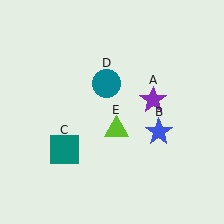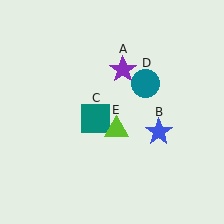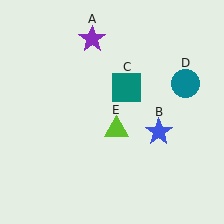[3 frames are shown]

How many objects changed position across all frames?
3 objects changed position: purple star (object A), teal square (object C), teal circle (object D).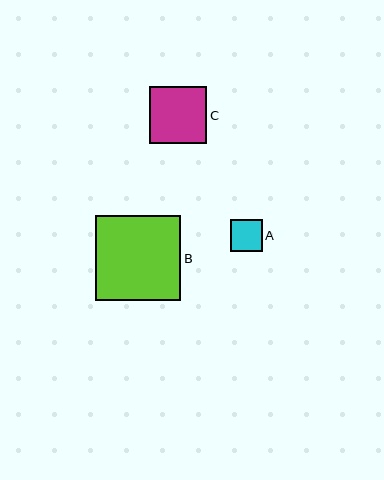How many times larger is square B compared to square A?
Square B is approximately 2.6 times the size of square A.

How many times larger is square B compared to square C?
Square B is approximately 1.5 times the size of square C.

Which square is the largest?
Square B is the largest with a size of approximately 85 pixels.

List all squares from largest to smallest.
From largest to smallest: B, C, A.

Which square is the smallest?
Square A is the smallest with a size of approximately 32 pixels.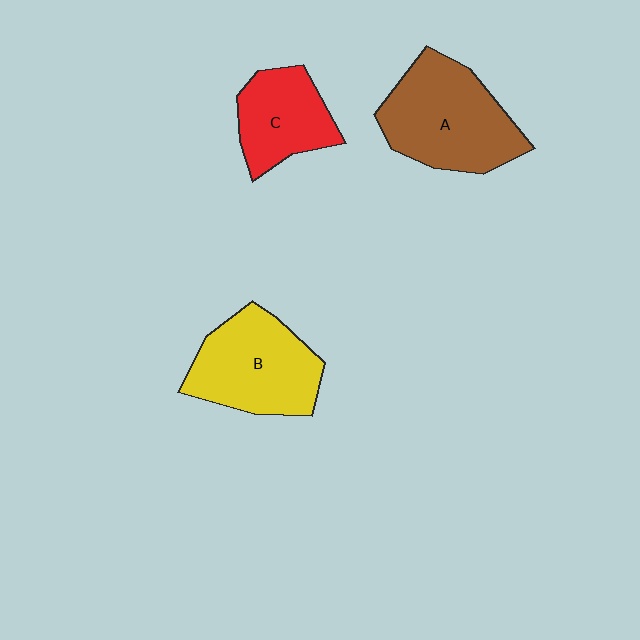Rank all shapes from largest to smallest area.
From largest to smallest: A (brown), B (yellow), C (red).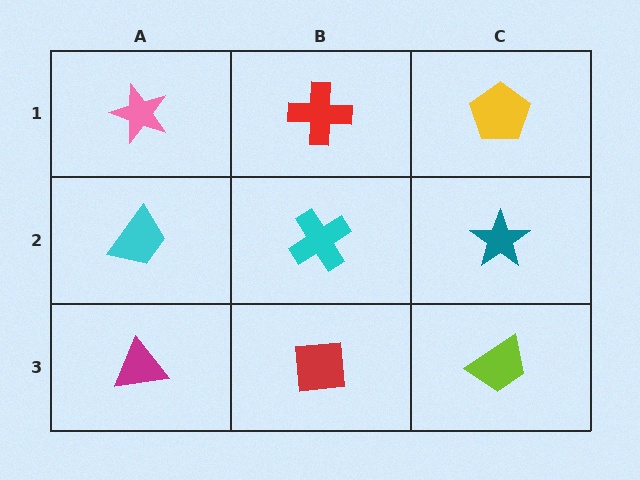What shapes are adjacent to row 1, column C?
A teal star (row 2, column C), a red cross (row 1, column B).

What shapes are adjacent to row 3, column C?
A teal star (row 2, column C), a red square (row 3, column B).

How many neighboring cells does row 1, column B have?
3.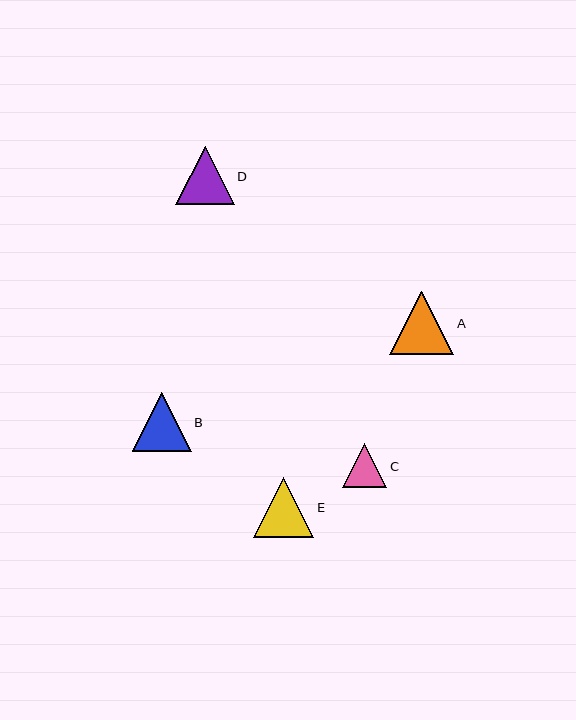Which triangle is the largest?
Triangle A is the largest with a size of approximately 64 pixels.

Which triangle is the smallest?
Triangle C is the smallest with a size of approximately 44 pixels.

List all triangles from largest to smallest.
From largest to smallest: A, E, B, D, C.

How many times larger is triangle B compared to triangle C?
Triangle B is approximately 1.3 times the size of triangle C.